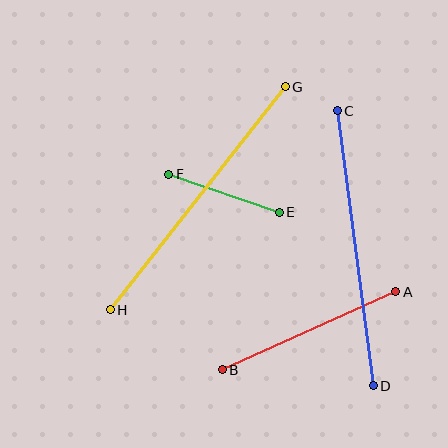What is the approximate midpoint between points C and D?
The midpoint is at approximately (355, 248) pixels.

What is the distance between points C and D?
The distance is approximately 277 pixels.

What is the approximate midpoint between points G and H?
The midpoint is at approximately (198, 198) pixels.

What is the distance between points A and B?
The distance is approximately 190 pixels.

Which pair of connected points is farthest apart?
Points G and H are farthest apart.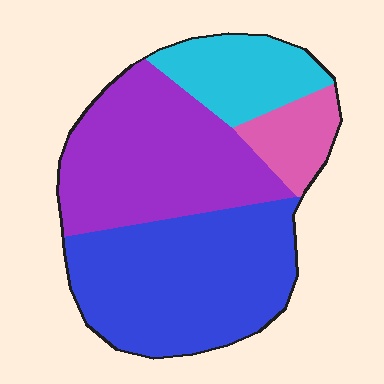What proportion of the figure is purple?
Purple covers around 35% of the figure.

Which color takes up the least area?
Pink, at roughly 10%.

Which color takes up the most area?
Blue, at roughly 40%.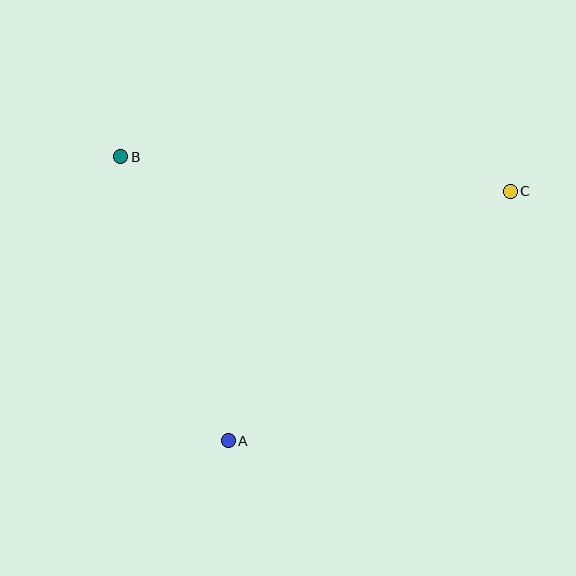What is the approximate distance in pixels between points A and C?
The distance between A and C is approximately 377 pixels.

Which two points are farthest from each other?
Points B and C are farthest from each other.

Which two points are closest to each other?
Points A and B are closest to each other.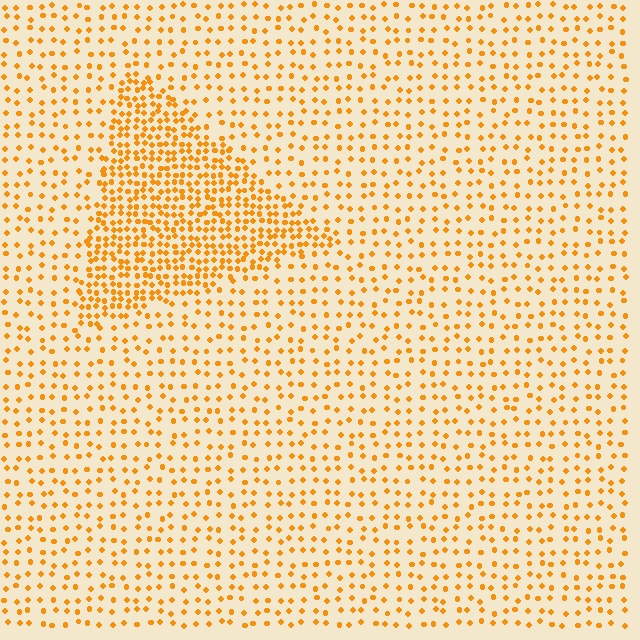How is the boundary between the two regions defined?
The boundary is defined by a change in element density (approximately 2.3x ratio). All elements are the same color, size, and shape.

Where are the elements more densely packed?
The elements are more densely packed inside the triangle boundary.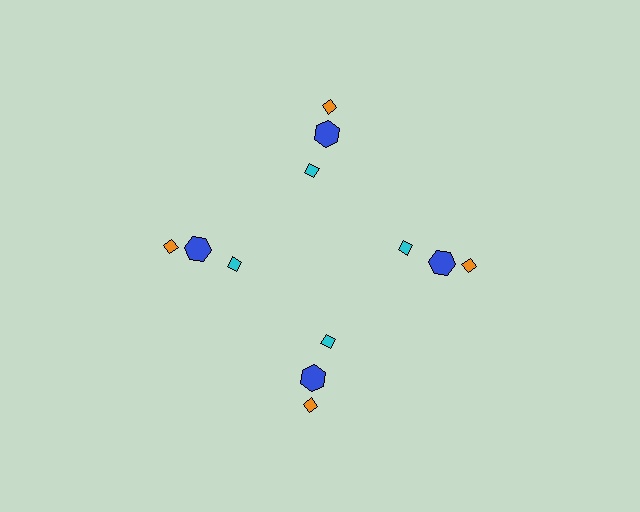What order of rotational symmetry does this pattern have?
This pattern has 4-fold rotational symmetry.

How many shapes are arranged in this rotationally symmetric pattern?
There are 12 shapes, arranged in 4 groups of 3.